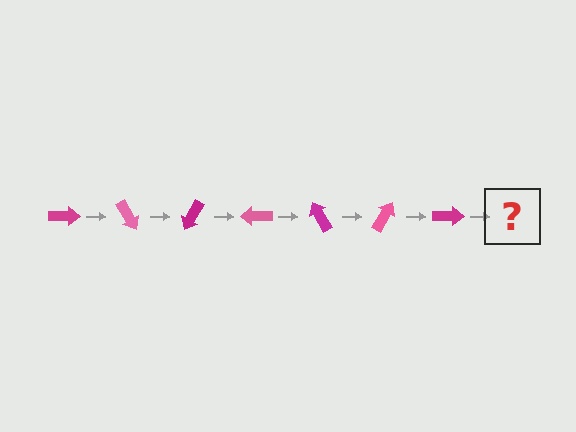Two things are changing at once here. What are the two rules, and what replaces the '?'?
The two rules are that it rotates 60 degrees each step and the color cycles through magenta and pink. The '?' should be a pink arrow, rotated 420 degrees from the start.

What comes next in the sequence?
The next element should be a pink arrow, rotated 420 degrees from the start.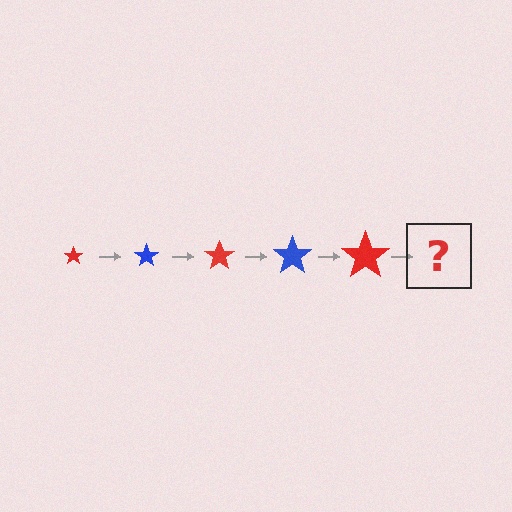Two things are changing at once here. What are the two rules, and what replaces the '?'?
The two rules are that the star grows larger each step and the color cycles through red and blue. The '?' should be a blue star, larger than the previous one.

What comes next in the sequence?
The next element should be a blue star, larger than the previous one.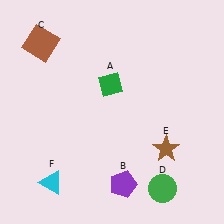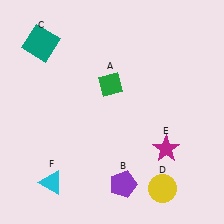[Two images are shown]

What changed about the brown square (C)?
In Image 1, C is brown. In Image 2, it changed to teal.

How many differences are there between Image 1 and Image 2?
There are 3 differences between the two images.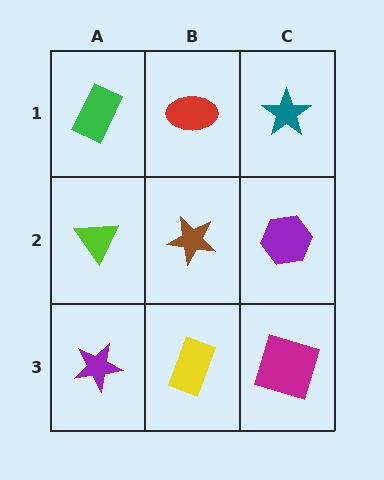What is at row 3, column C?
A magenta square.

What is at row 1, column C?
A teal star.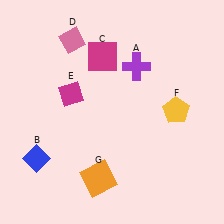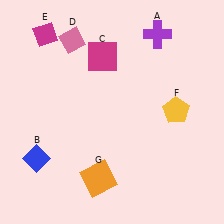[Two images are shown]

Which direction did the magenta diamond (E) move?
The magenta diamond (E) moved up.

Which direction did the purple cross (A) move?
The purple cross (A) moved up.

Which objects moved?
The objects that moved are: the purple cross (A), the magenta diamond (E).